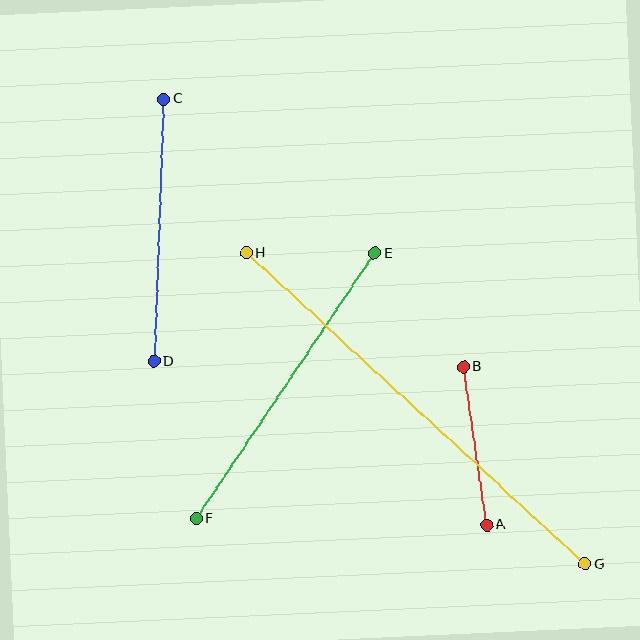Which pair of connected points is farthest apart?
Points G and H are farthest apart.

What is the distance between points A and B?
The distance is approximately 160 pixels.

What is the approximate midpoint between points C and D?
The midpoint is at approximately (159, 230) pixels.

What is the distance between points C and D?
The distance is approximately 262 pixels.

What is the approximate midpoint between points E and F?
The midpoint is at approximately (286, 386) pixels.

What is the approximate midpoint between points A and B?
The midpoint is at approximately (475, 446) pixels.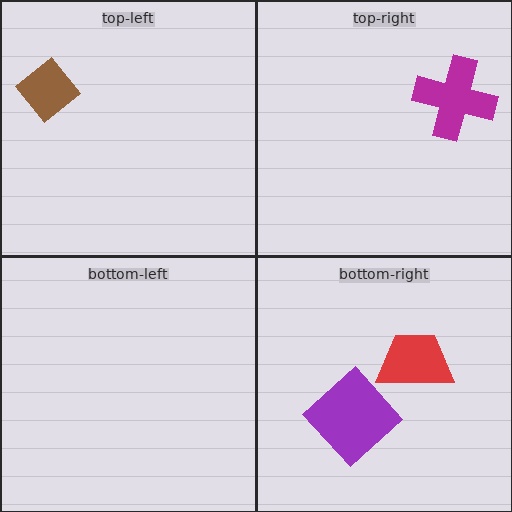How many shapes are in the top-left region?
1.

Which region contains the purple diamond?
The bottom-right region.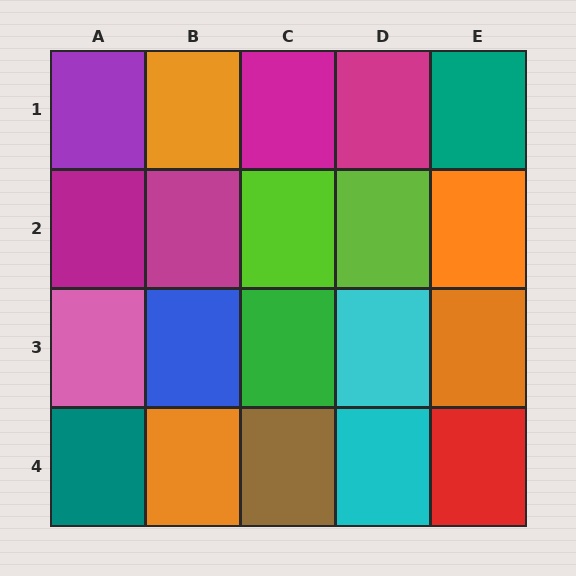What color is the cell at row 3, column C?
Green.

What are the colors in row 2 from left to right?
Magenta, magenta, lime, lime, orange.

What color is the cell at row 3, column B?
Blue.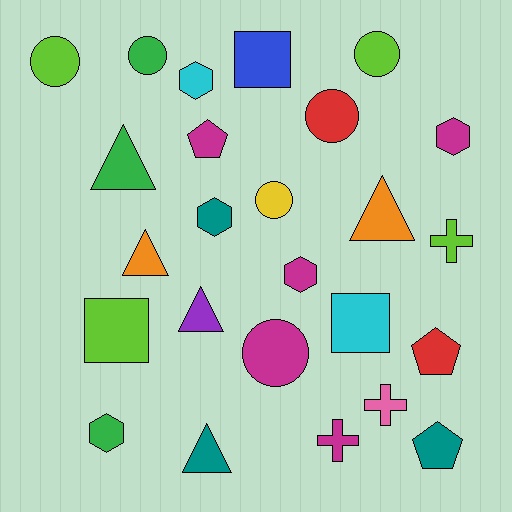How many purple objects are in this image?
There is 1 purple object.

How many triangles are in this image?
There are 5 triangles.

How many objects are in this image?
There are 25 objects.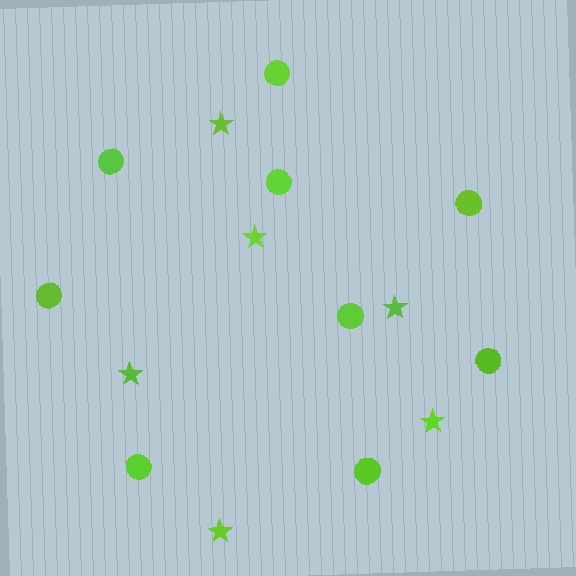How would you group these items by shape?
There are 2 groups: one group of stars (6) and one group of circles (9).